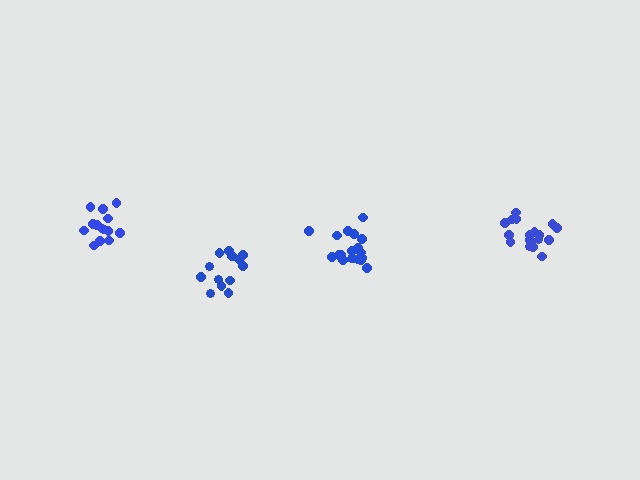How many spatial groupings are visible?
There are 4 spatial groupings.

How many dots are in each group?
Group 1: 19 dots, Group 2: 13 dots, Group 3: 17 dots, Group 4: 15 dots (64 total).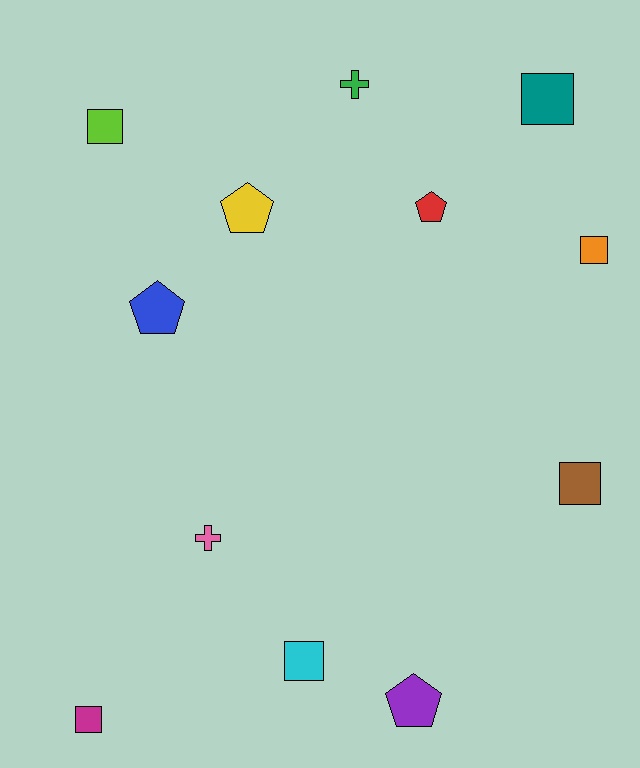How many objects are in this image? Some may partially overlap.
There are 12 objects.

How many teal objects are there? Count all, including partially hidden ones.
There is 1 teal object.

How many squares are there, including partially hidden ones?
There are 6 squares.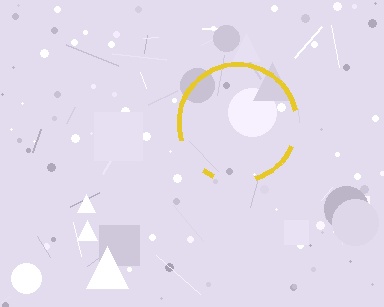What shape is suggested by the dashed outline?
The dashed outline suggests a circle.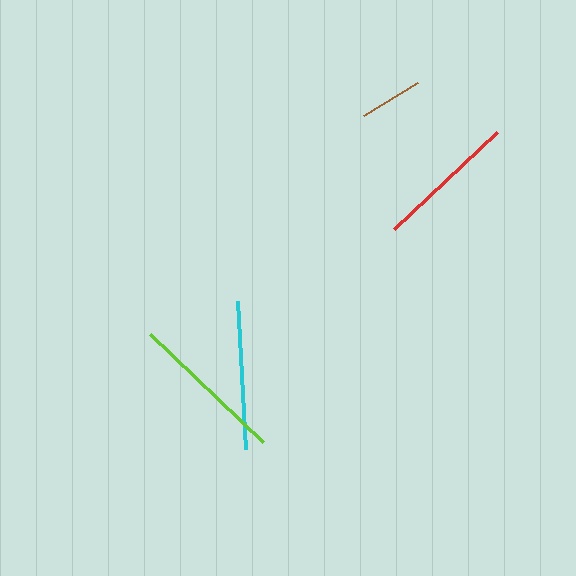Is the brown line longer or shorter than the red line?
The red line is longer than the brown line.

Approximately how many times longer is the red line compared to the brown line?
The red line is approximately 2.2 times the length of the brown line.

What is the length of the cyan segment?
The cyan segment is approximately 148 pixels long.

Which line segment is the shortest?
The brown line is the shortest at approximately 63 pixels.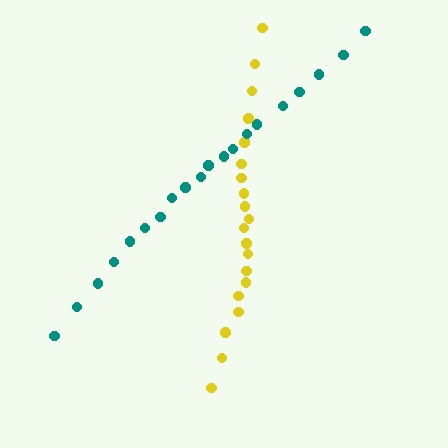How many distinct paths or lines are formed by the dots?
There are 2 distinct paths.